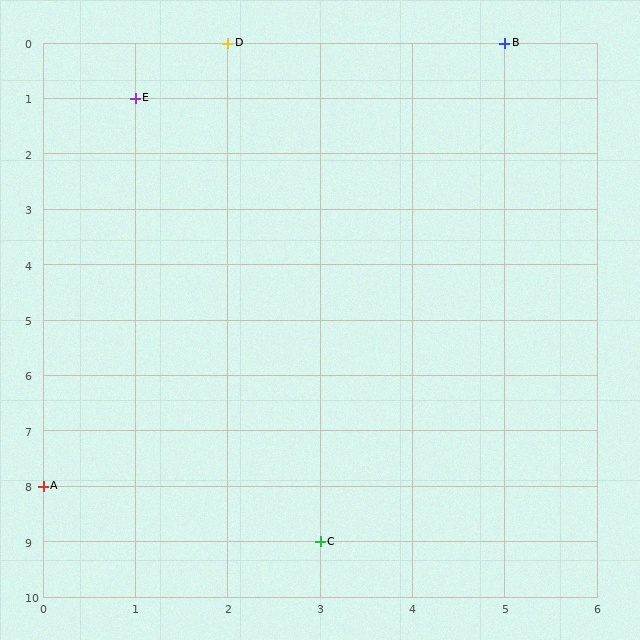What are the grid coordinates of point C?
Point C is at grid coordinates (3, 9).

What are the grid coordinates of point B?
Point B is at grid coordinates (5, 0).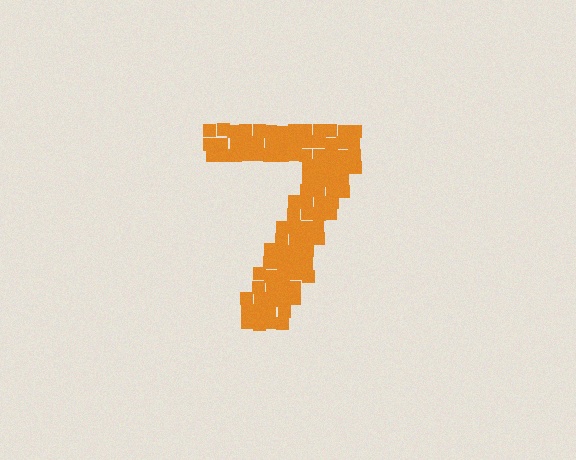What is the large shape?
The large shape is the digit 7.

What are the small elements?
The small elements are squares.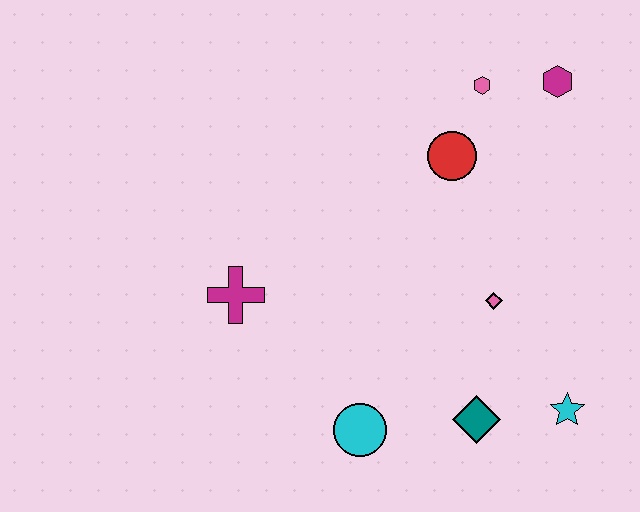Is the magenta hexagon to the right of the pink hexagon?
Yes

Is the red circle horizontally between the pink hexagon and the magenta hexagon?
No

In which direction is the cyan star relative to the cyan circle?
The cyan star is to the right of the cyan circle.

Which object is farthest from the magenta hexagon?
The cyan circle is farthest from the magenta hexagon.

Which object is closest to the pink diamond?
The teal diamond is closest to the pink diamond.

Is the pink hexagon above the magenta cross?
Yes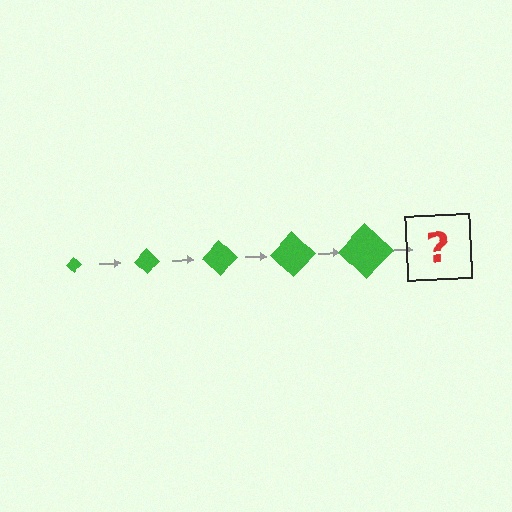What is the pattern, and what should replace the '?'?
The pattern is that the diamond gets progressively larger each step. The '?' should be a green diamond, larger than the previous one.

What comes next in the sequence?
The next element should be a green diamond, larger than the previous one.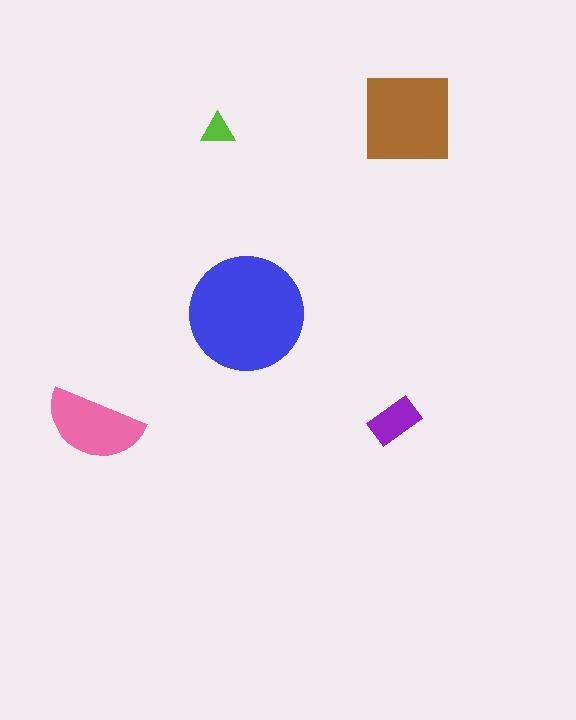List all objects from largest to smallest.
The blue circle, the brown square, the pink semicircle, the purple rectangle, the lime triangle.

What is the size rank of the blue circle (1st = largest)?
1st.